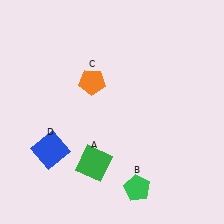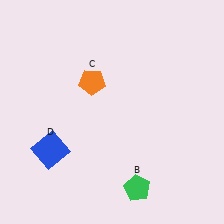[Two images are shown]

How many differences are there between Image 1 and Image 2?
There is 1 difference between the two images.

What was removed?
The green square (A) was removed in Image 2.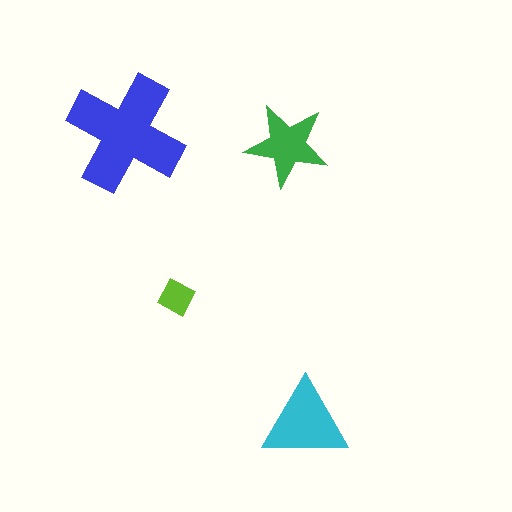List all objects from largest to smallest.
The blue cross, the cyan triangle, the green star, the lime diamond.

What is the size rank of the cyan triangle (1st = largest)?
2nd.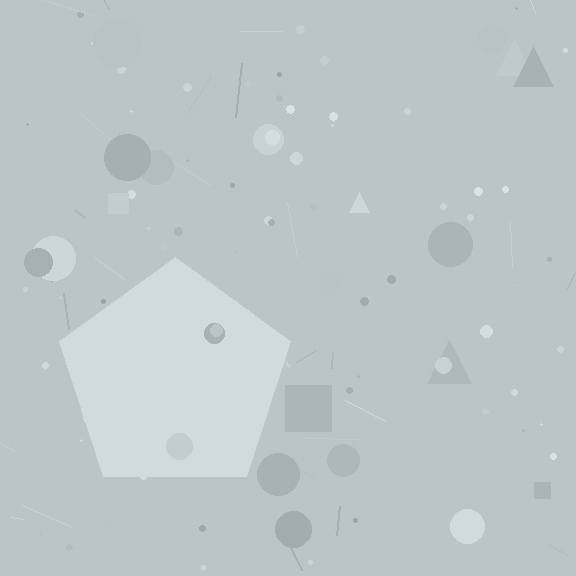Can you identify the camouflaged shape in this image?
The camouflaged shape is a pentagon.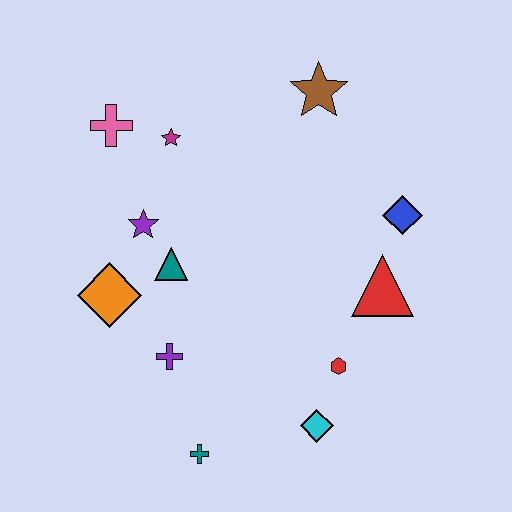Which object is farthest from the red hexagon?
The pink cross is farthest from the red hexagon.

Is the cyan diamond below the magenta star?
Yes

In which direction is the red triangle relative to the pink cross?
The red triangle is to the right of the pink cross.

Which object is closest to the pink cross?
The magenta star is closest to the pink cross.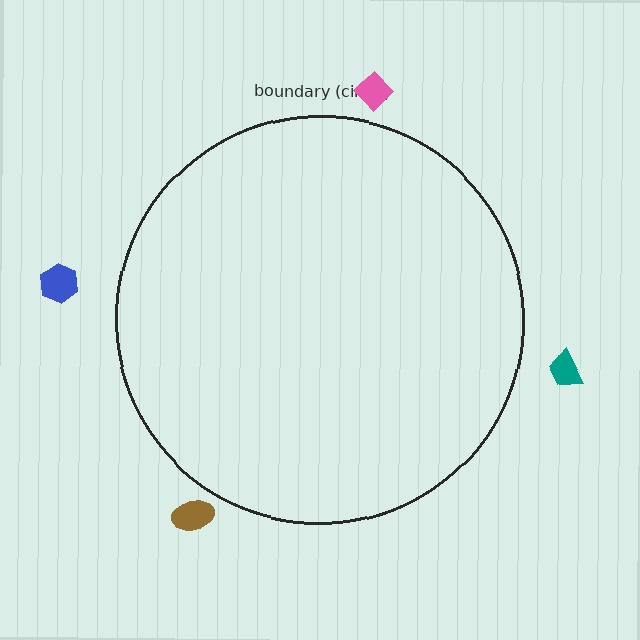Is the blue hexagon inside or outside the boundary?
Outside.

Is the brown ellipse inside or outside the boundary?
Outside.